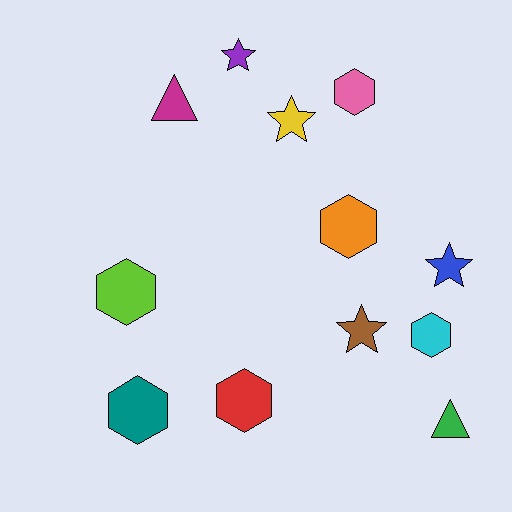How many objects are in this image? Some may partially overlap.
There are 12 objects.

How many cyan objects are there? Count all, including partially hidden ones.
There is 1 cyan object.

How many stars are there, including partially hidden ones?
There are 4 stars.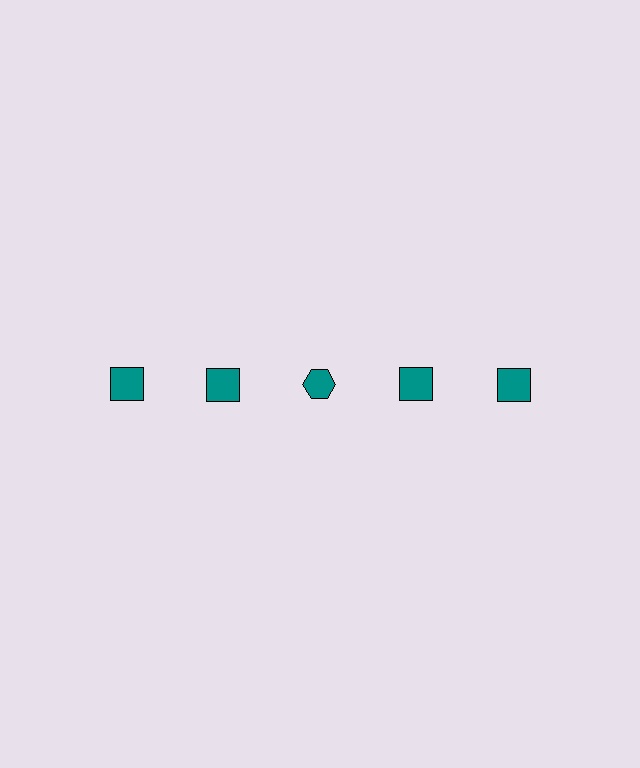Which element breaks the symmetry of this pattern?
The teal hexagon in the top row, center column breaks the symmetry. All other shapes are teal squares.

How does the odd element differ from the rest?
It has a different shape: hexagon instead of square.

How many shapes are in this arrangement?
There are 5 shapes arranged in a grid pattern.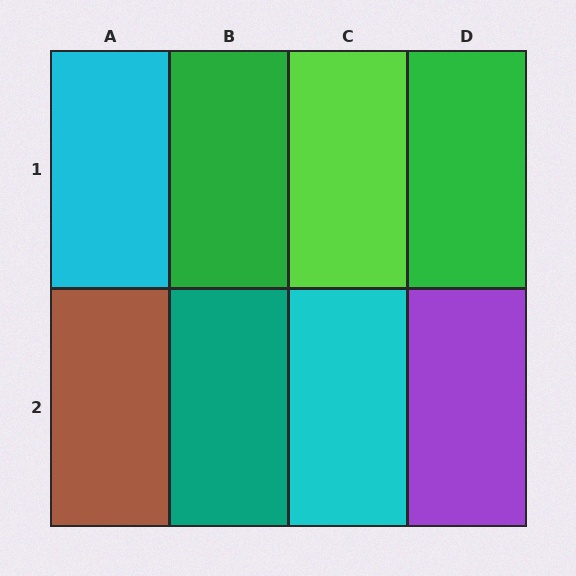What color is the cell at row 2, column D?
Purple.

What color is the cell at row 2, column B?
Teal.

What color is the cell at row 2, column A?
Brown.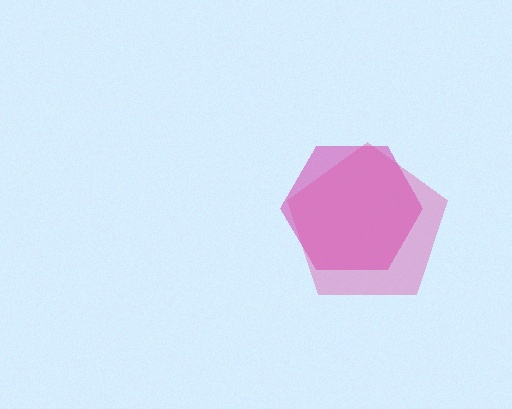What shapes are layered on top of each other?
The layered shapes are: a magenta hexagon, a pink pentagon.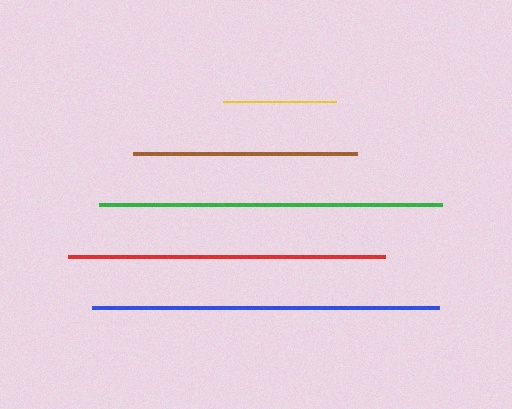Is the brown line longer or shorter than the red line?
The red line is longer than the brown line.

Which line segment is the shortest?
The yellow line is the shortest at approximately 113 pixels.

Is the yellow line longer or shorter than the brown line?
The brown line is longer than the yellow line.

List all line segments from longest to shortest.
From longest to shortest: blue, green, red, brown, yellow.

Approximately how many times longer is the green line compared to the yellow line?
The green line is approximately 3.0 times the length of the yellow line.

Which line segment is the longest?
The blue line is the longest at approximately 347 pixels.